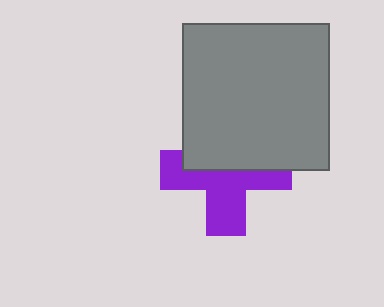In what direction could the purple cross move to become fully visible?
The purple cross could move down. That would shift it out from behind the gray square entirely.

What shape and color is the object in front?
The object in front is a gray square.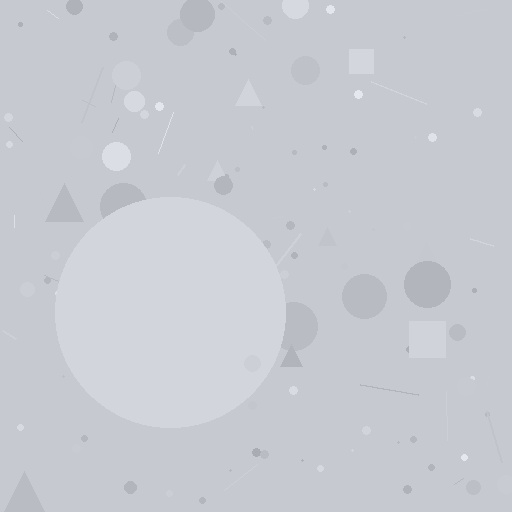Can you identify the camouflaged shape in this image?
The camouflaged shape is a circle.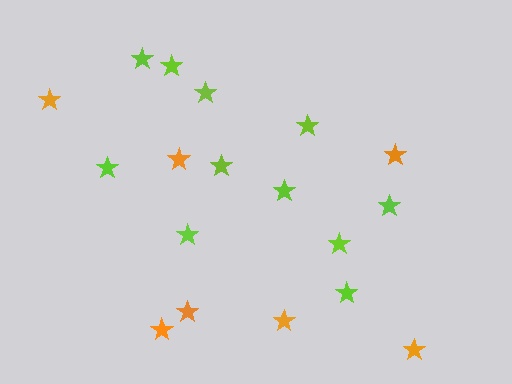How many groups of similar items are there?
There are 2 groups: one group of orange stars (7) and one group of lime stars (11).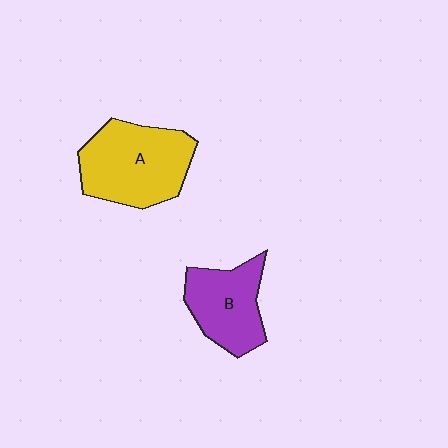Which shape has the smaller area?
Shape B (purple).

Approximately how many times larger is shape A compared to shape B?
Approximately 1.4 times.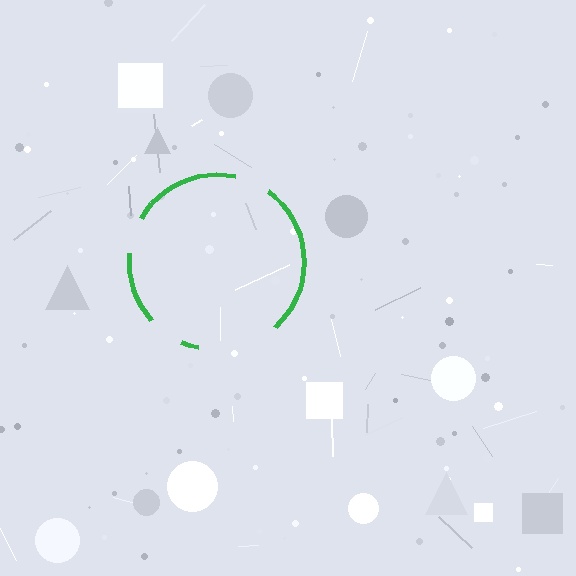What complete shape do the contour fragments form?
The contour fragments form a circle.